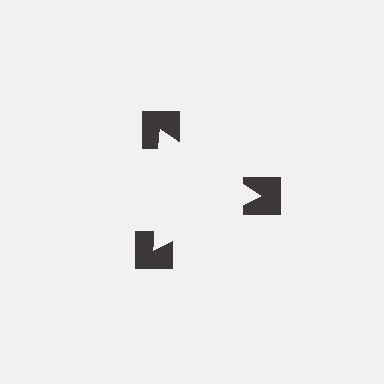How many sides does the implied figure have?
3 sides.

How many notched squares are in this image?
There are 3 — one at each vertex of the illusory triangle.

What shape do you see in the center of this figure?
An illusory triangle — its edges are inferred from the aligned wedge cuts in the notched squares, not physically drawn.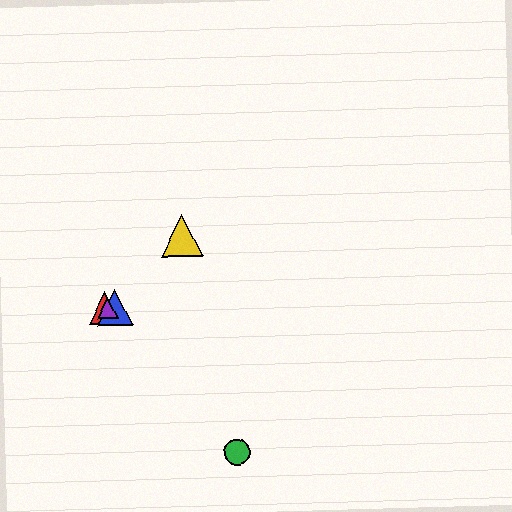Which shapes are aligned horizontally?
The red triangle, the blue triangle, the purple triangle are aligned horizontally.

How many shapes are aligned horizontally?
3 shapes (the red triangle, the blue triangle, the purple triangle) are aligned horizontally.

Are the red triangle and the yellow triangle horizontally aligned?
No, the red triangle is at y≈308 and the yellow triangle is at y≈235.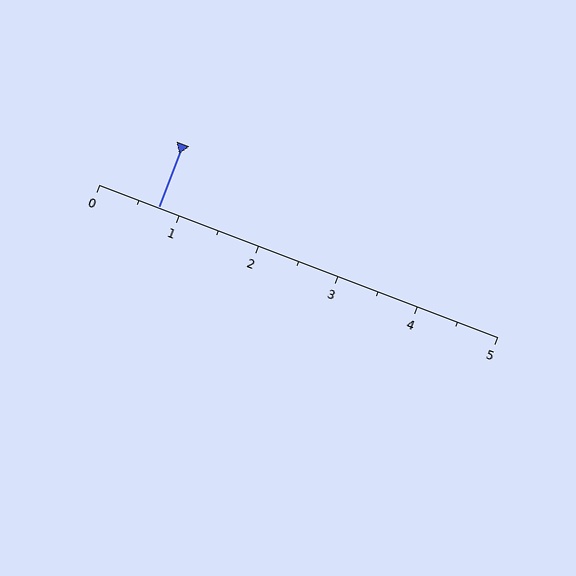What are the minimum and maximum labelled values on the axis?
The axis runs from 0 to 5.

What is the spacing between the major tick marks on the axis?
The major ticks are spaced 1 apart.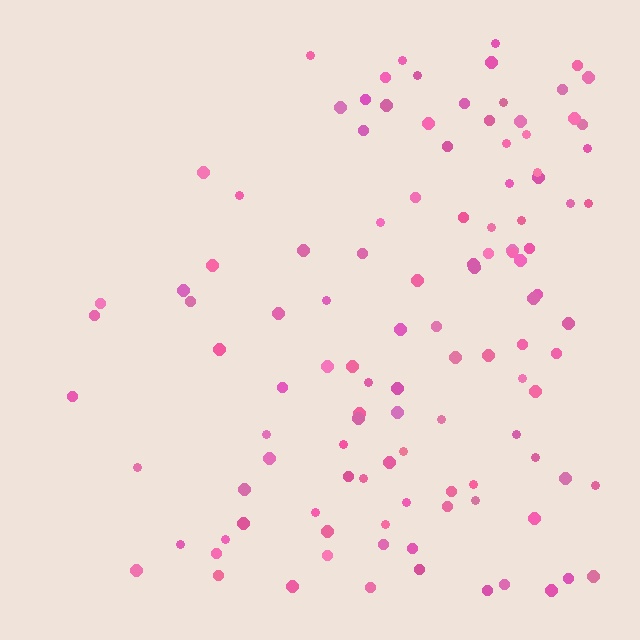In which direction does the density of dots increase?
From left to right, with the right side densest.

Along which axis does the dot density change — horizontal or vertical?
Horizontal.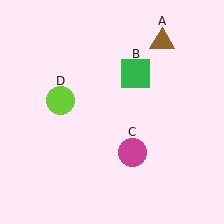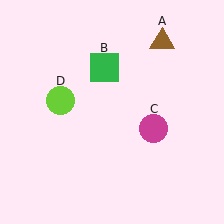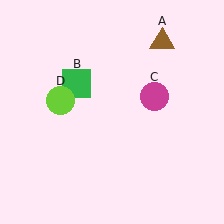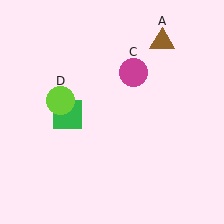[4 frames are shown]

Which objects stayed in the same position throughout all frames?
Brown triangle (object A) and lime circle (object D) remained stationary.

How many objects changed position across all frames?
2 objects changed position: green square (object B), magenta circle (object C).